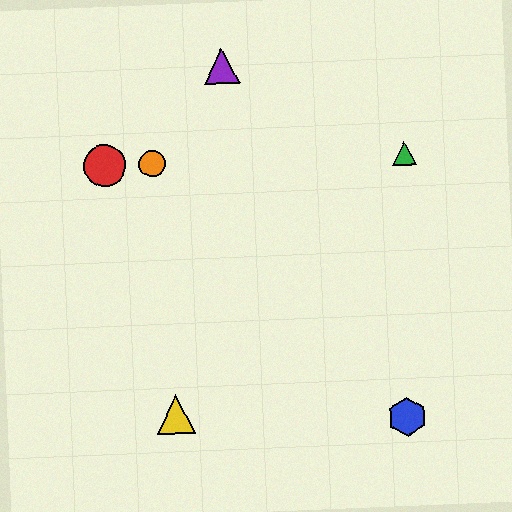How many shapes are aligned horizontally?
3 shapes (the red circle, the green triangle, the orange circle) are aligned horizontally.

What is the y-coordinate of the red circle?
The red circle is at y≈166.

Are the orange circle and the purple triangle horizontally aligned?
No, the orange circle is at y≈164 and the purple triangle is at y≈66.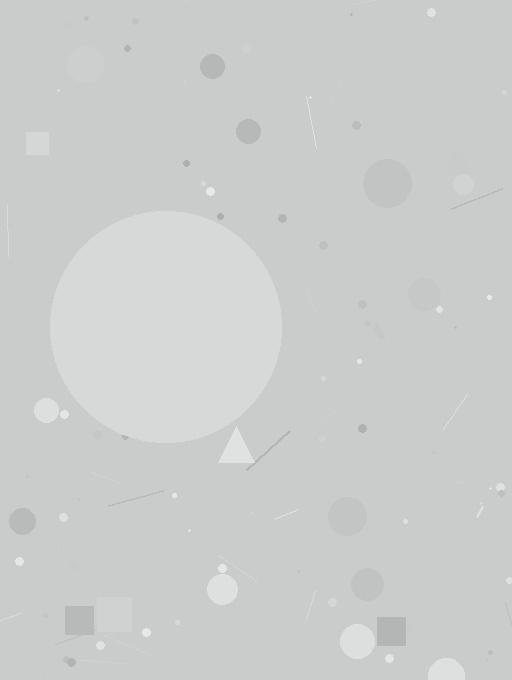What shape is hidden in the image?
A circle is hidden in the image.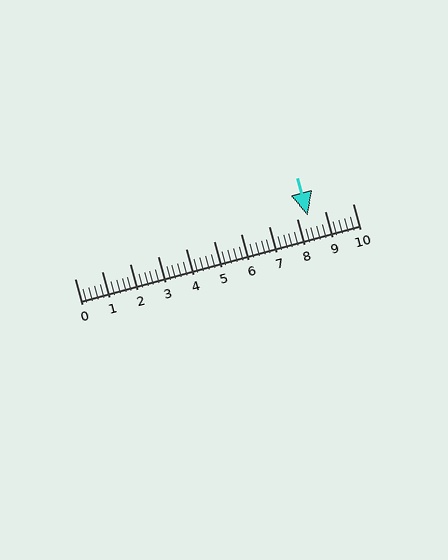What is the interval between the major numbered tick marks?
The major tick marks are spaced 1 units apart.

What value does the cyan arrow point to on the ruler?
The cyan arrow points to approximately 8.4.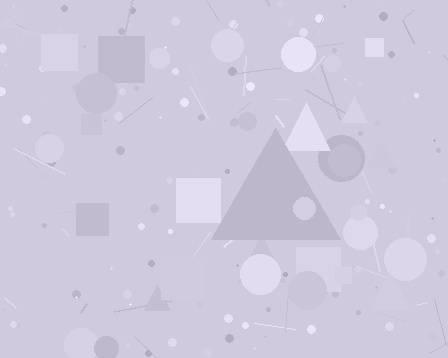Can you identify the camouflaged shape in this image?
The camouflaged shape is a triangle.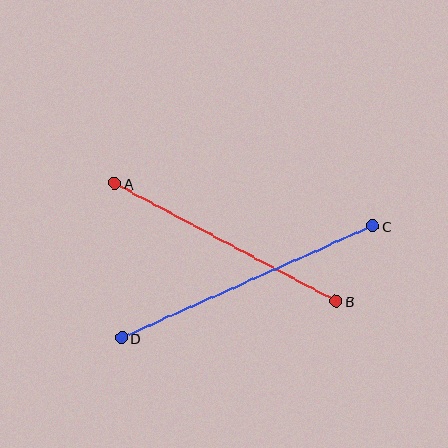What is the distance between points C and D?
The distance is approximately 275 pixels.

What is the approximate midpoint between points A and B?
The midpoint is at approximately (225, 242) pixels.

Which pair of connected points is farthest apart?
Points C and D are farthest apart.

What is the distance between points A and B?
The distance is approximately 251 pixels.